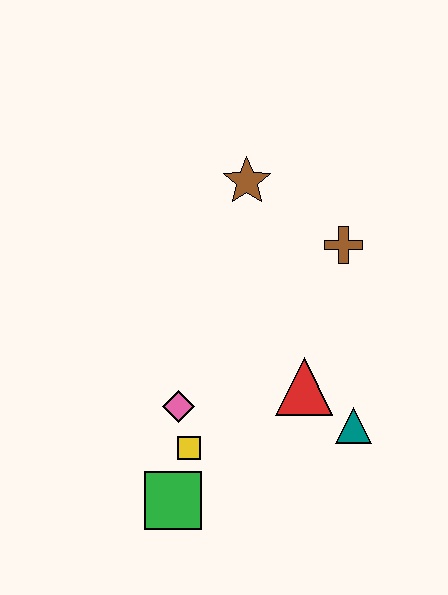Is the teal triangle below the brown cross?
Yes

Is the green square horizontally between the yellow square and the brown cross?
No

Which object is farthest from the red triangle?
The brown star is farthest from the red triangle.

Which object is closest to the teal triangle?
The red triangle is closest to the teal triangle.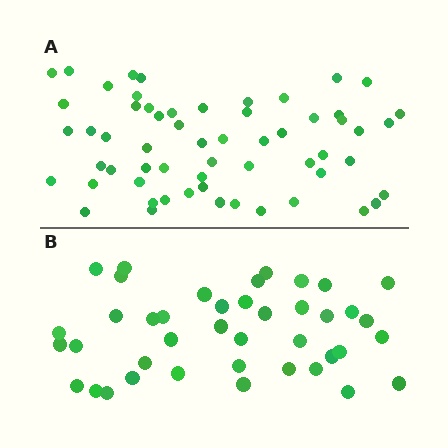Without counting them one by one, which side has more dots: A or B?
Region A (the top region) has more dots.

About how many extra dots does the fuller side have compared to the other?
Region A has approximately 20 more dots than region B.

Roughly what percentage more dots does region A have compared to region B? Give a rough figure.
About 45% more.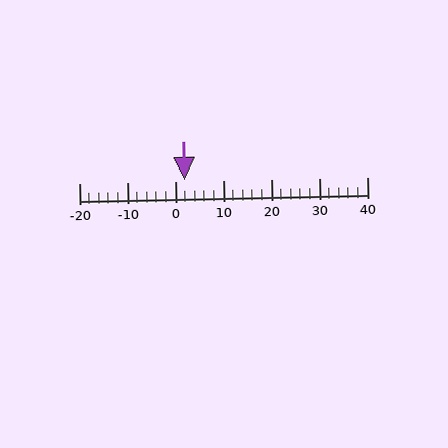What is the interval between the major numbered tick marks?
The major tick marks are spaced 10 units apart.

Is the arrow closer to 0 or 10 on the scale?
The arrow is closer to 0.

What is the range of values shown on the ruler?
The ruler shows values from -20 to 40.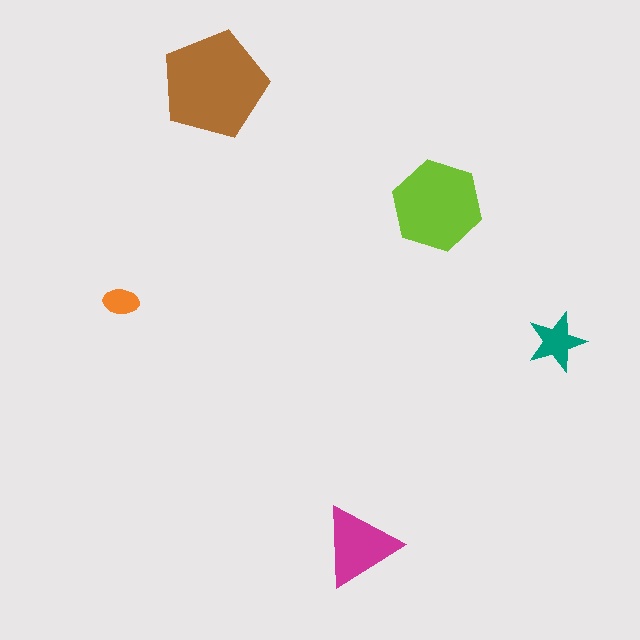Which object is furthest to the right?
The teal star is rightmost.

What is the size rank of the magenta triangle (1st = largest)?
3rd.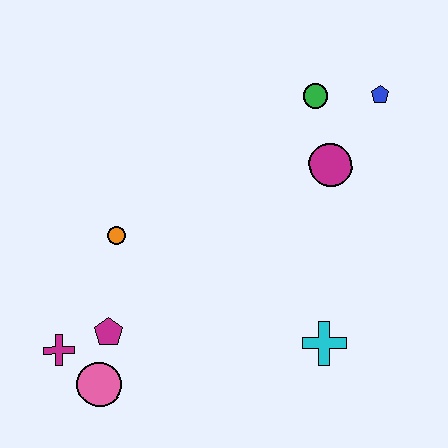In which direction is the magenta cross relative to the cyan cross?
The magenta cross is to the left of the cyan cross.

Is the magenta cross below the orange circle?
Yes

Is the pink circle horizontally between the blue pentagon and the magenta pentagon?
No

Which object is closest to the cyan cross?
The magenta circle is closest to the cyan cross.